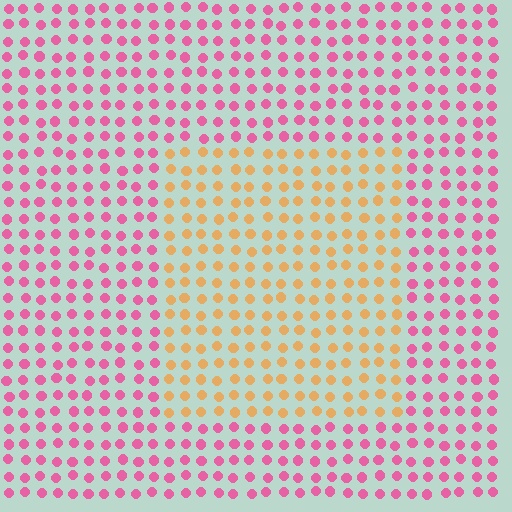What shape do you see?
I see a rectangle.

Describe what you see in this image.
The image is filled with small pink elements in a uniform arrangement. A rectangle-shaped region is visible where the elements are tinted to a slightly different hue, forming a subtle color boundary.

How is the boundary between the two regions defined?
The boundary is defined purely by a slight shift in hue (about 63 degrees). Spacing, size, and orientation are identical on both sides.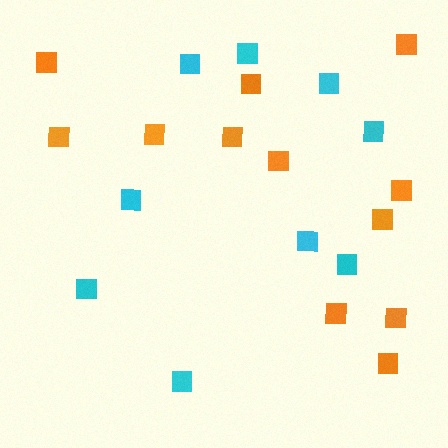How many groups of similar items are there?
There are 2 groups: one group of orange squares (12) and one group of cyan squares (9).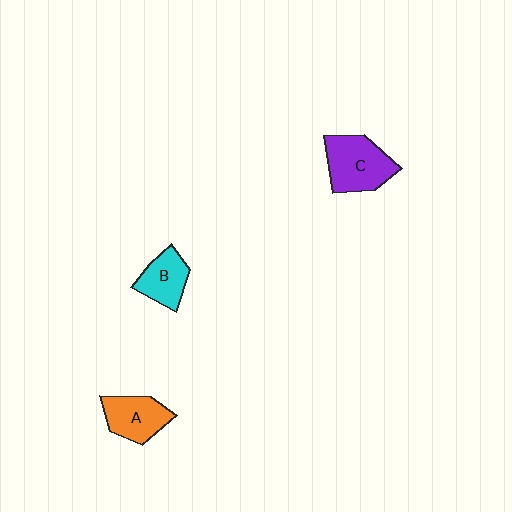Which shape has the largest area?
Shape C (purple).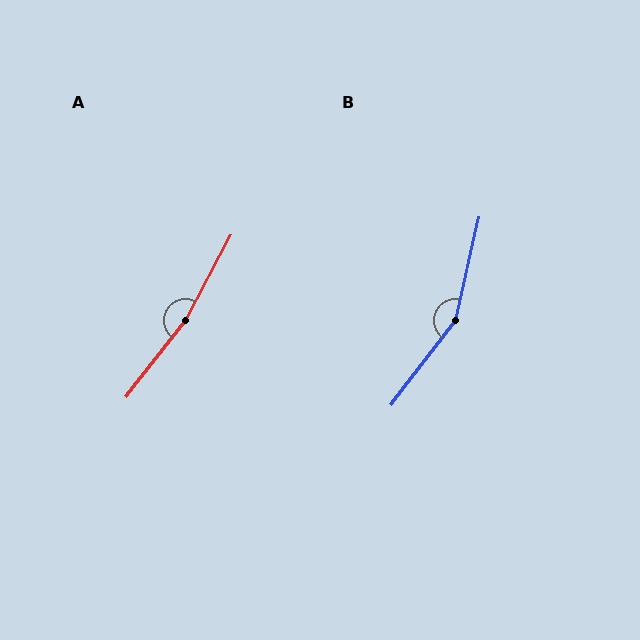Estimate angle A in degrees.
Approximately 170 degrees.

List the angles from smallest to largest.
B (155°), A (170°).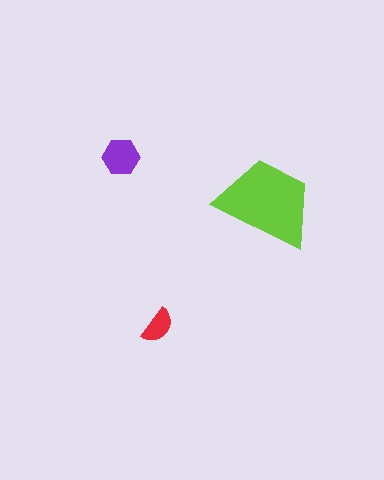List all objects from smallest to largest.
The red semicircle, the purple hexagon, the lime trapezoid.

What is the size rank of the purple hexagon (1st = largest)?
2nd.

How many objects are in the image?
There are 3 objects in the image.